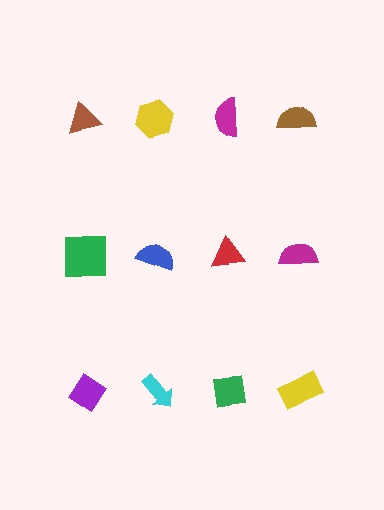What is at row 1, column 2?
A yellow hexagon.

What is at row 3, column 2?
A cyan arrow.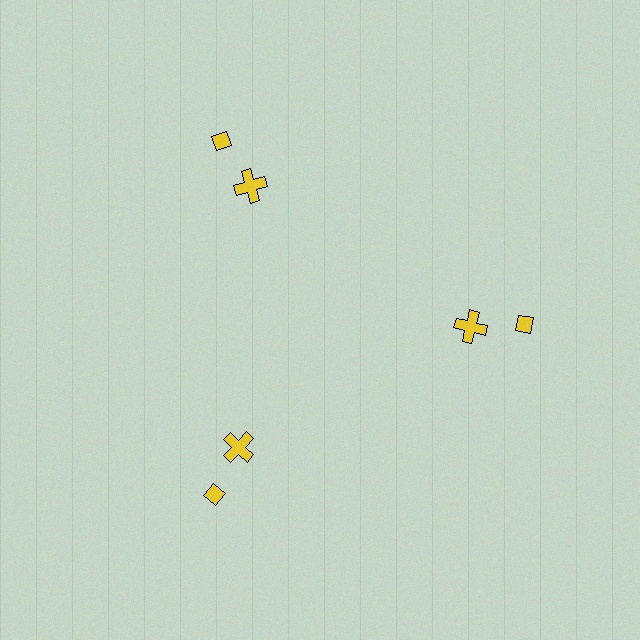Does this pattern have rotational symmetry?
Yes, this pattern has 3-fold rotational symmetry. It looks the same after rotating 120 degrees around the center.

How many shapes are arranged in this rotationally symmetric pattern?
There are 6 shapes, arranged in 3 groups of 2.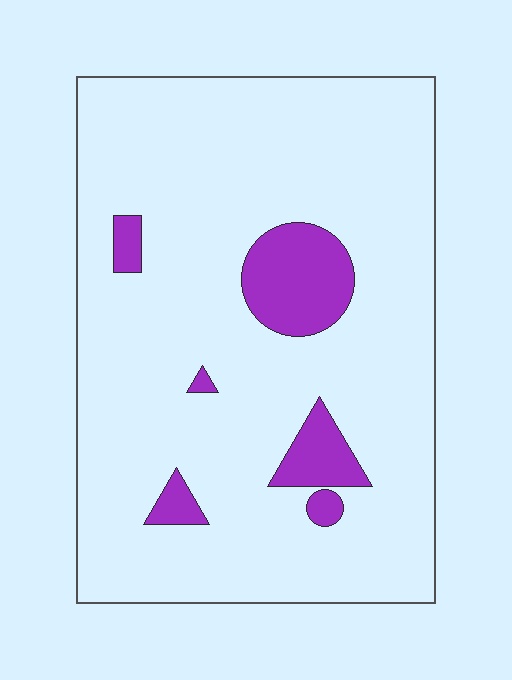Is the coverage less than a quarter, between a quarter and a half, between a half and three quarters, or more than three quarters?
Less than a quarter.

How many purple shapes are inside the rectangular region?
6.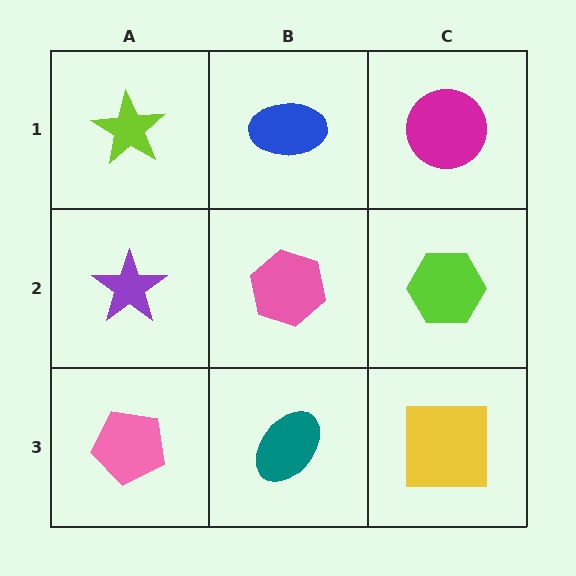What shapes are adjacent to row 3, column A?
A purple star (row 2, column A), a teal ellipse (row 3, column B).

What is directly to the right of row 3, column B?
A yellow square.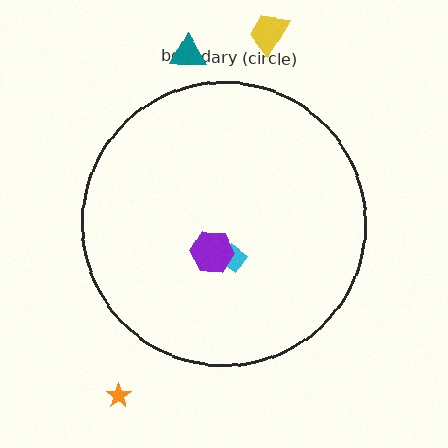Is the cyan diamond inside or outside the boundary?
Inside.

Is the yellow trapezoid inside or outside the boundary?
Outside.